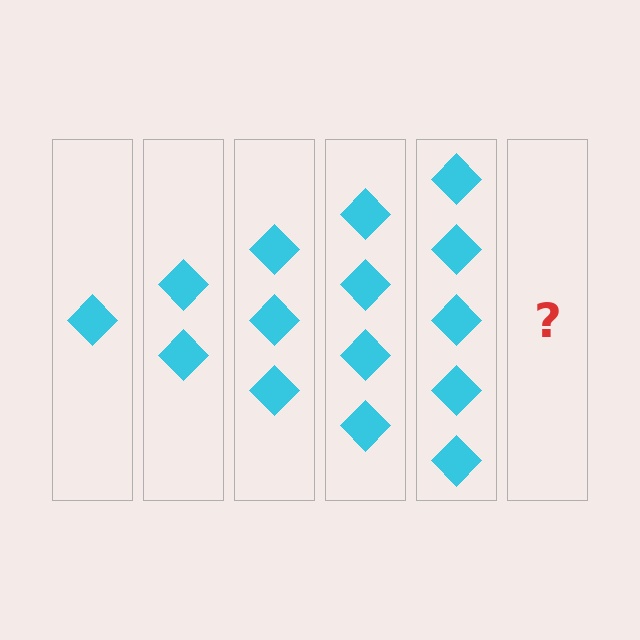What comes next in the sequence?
The next element should be 6 diamonds.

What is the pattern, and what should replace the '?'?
The pattern is that each step adds one more diamond. The '?' should be 6 diamonds.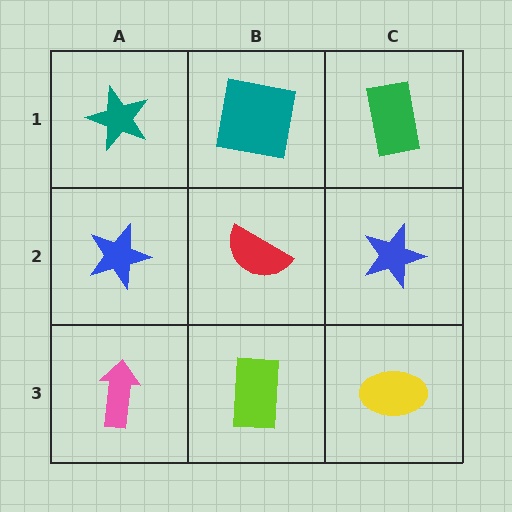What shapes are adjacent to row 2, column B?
A teal square (row 1, column B), a lime rectangle (row 3, column B), a blue star (row 2, column A), a blue star (row 2, column C).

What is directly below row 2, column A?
A pink arrow.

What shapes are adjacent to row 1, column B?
A red semicircle (row 2, column B), a teal star (row 1, column A), a green rectangle (row 1, column C).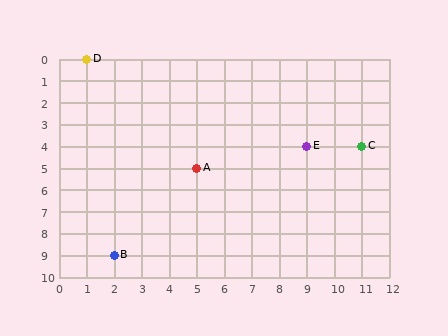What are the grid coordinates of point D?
Point D is at grid coordinates (1, 0).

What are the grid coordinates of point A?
Point A is at grid coordinates (5, 5).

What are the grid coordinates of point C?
Point C is at grid coordinates (11, 4).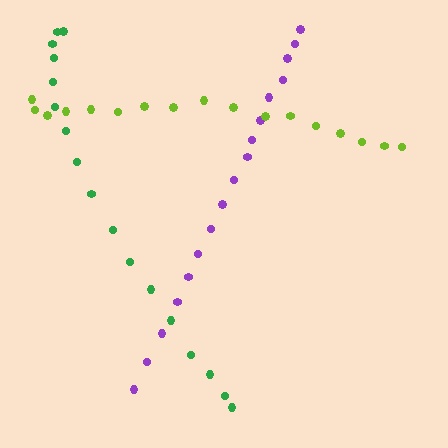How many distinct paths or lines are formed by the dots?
There are 3 distinct paths.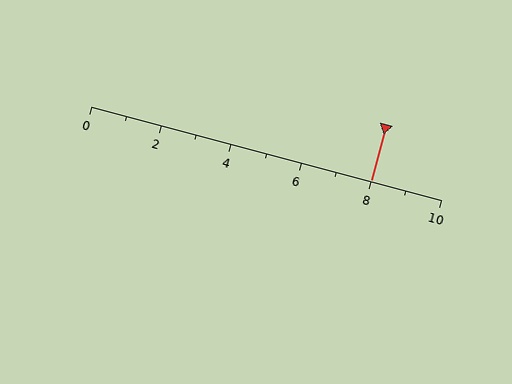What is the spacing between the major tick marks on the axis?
The major ticks are spaced 2 apart.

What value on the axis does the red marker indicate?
The marker indicates approximately 8.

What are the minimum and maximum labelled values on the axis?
The axis runs from 0 to 10.